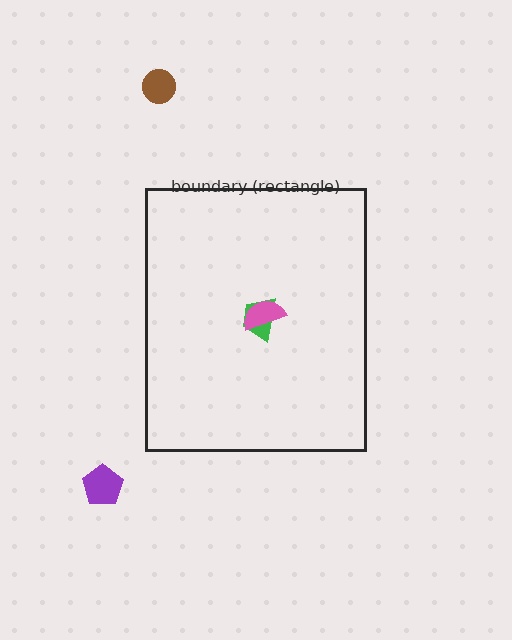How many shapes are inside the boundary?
2 inside, 2 outside.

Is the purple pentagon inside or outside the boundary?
Outside.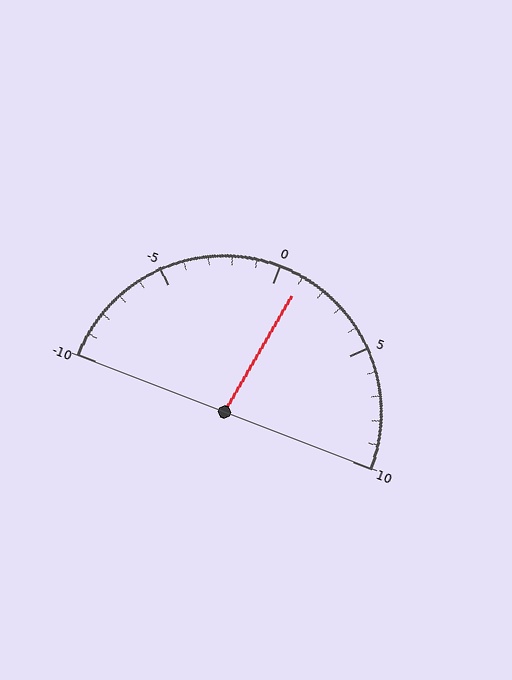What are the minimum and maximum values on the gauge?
The gauge ranges from -10 to 10.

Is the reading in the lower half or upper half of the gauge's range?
The reading is in the upper half of the range (-10 to 10).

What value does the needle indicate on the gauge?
The needle indicates approximately 1.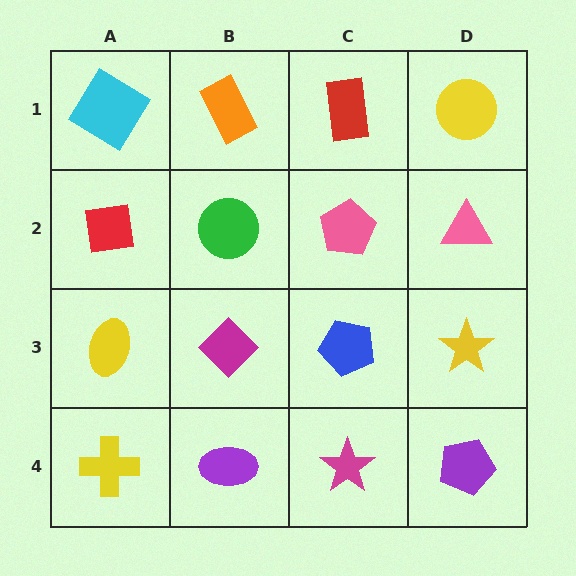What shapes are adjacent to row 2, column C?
A red rectangle (row 1, column C), a blue pentagon (row 3, column C), a green circle (row 2, column B), a pink triangle (row 2, column D).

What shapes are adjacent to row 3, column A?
A red square (row 2, column A), a yellow cross (row 4, column A), a magenta diamond (row 3, column B).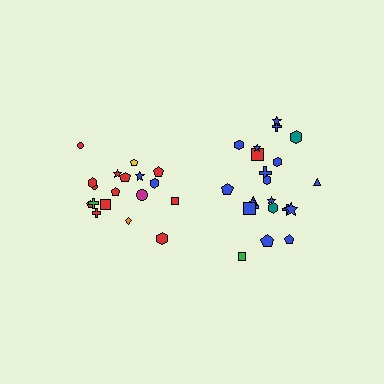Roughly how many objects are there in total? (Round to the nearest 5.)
Roughly 40 objects in total.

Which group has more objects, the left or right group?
The right group.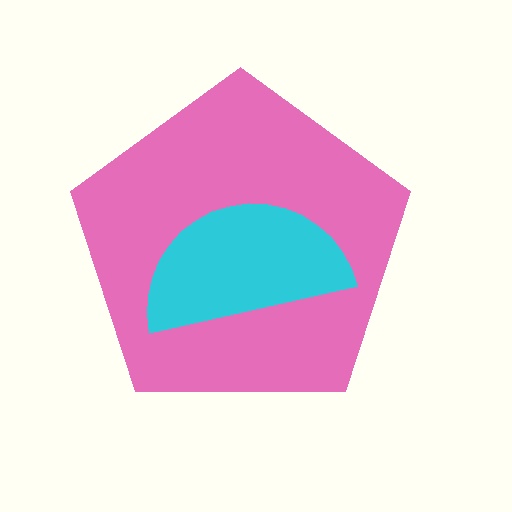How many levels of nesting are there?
2.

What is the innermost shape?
The cyan semicircle.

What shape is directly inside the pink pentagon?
The cyan semicircle.